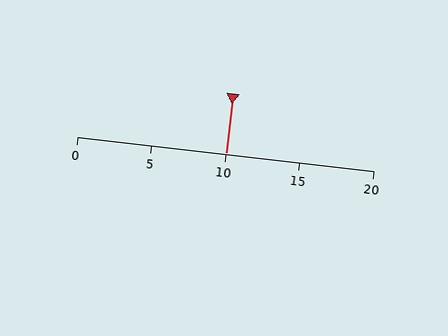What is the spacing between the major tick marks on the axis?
The major ticks are spaced 5 apart.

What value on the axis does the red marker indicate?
The marker indicates approximately 10.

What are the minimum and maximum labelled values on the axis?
The axis runs from 0 to 20.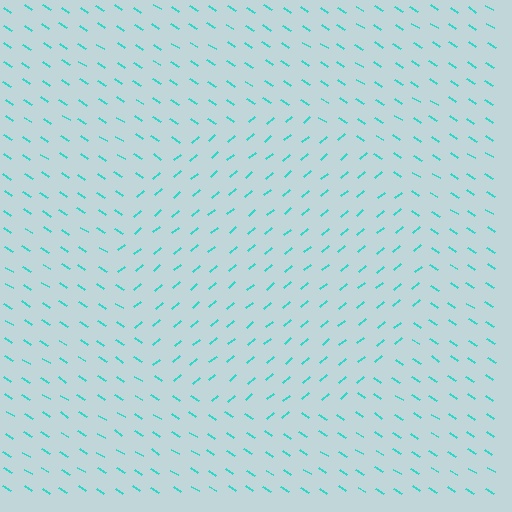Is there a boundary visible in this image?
Yes, there is a texture boundary formed by a change in line orientation.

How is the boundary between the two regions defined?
The boundary is defined purely by a change in line orientation (approximately 73 degrees difference). All lines are the same color and thickness.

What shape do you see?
I see a circle.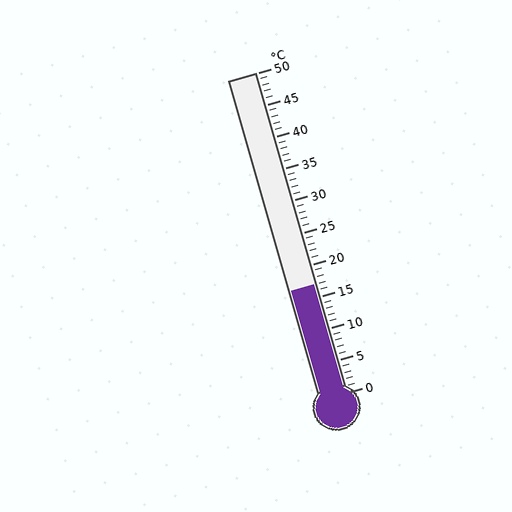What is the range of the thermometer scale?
The thermometer scale ranges from 0°C to 50°C.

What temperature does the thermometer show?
The thermometer shows approximately 17°C.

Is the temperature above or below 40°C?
The temperature is below 40°C.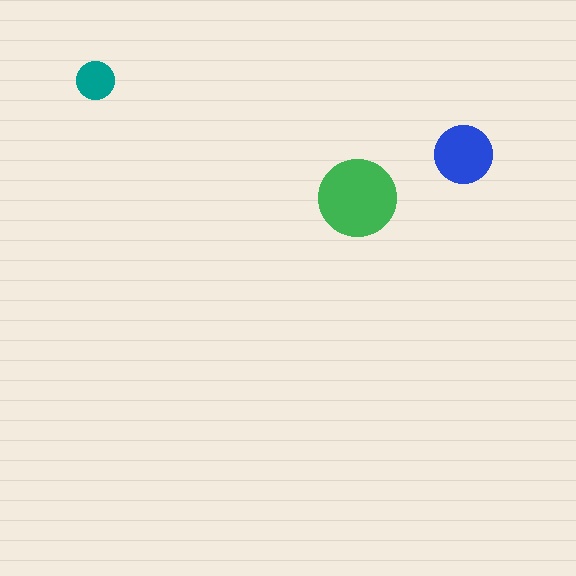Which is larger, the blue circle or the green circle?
The green one.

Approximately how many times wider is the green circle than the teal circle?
About 2 times wider.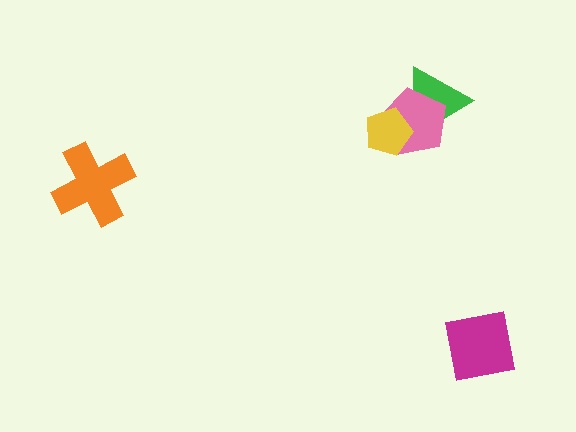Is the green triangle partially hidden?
Yes, it is partially covered by another shape.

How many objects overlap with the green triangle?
2 objects overlap with the green triangle.